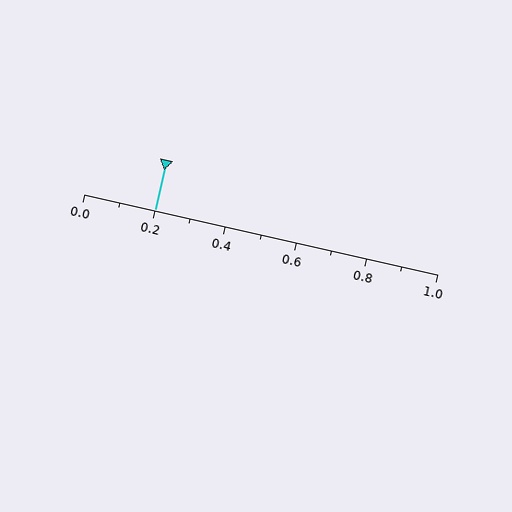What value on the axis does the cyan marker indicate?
The marker indicates approximately 0.2.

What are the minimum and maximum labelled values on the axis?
The axis runs from 0.0 to 1.0.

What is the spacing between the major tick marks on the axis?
The major ticks are spaced 0.2 apart.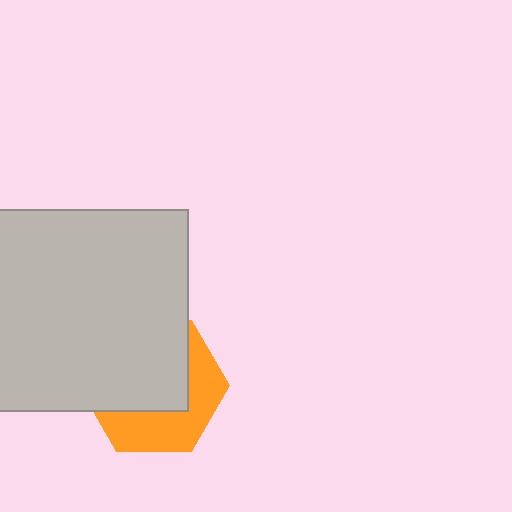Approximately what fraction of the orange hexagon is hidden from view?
Roughly 59% of the orange hexagon is hidden behind the light gray square.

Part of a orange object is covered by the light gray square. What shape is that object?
It is a hexagon.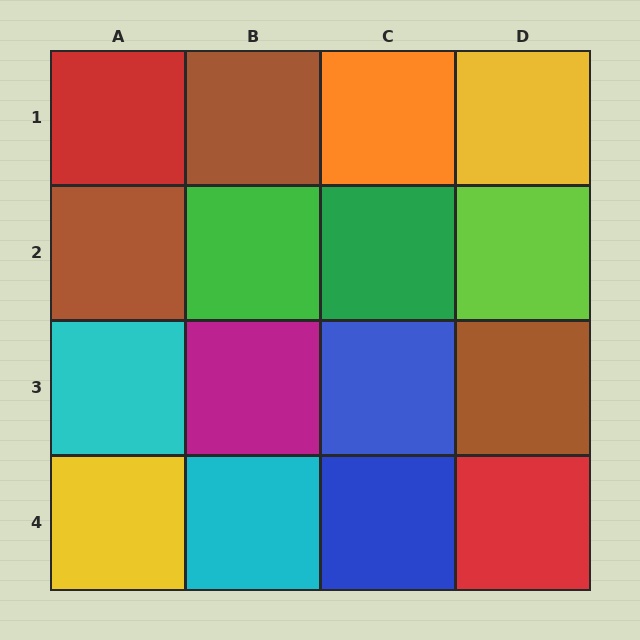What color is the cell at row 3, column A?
Cyan.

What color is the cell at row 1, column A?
Red.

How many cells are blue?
2 cells are blue.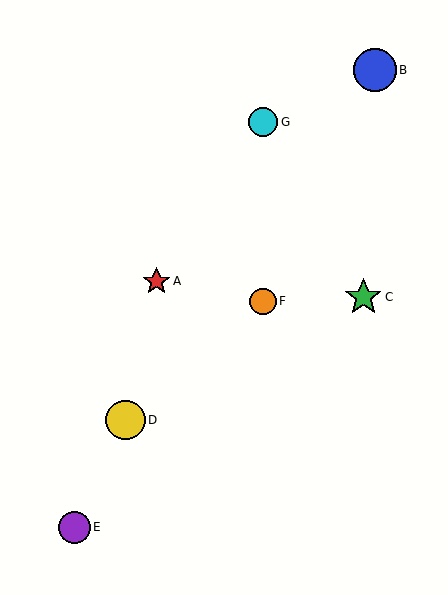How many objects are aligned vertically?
2 objects (F, G) are aligned vertically.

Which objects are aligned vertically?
Objects F, G are aligned vertically.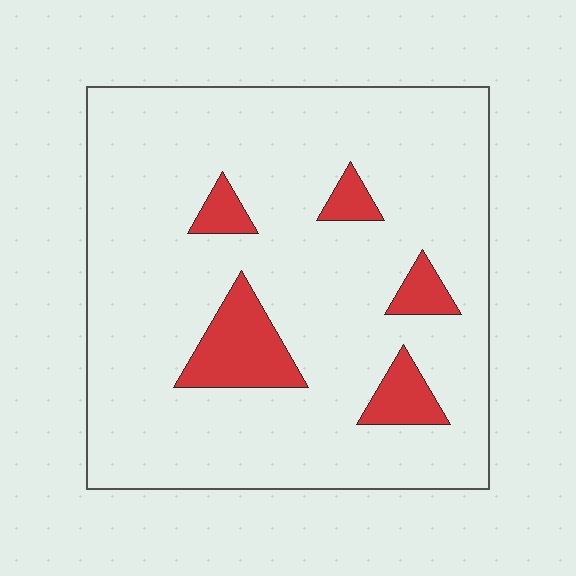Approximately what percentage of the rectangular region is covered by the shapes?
Approximately 10%.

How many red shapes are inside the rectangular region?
5.